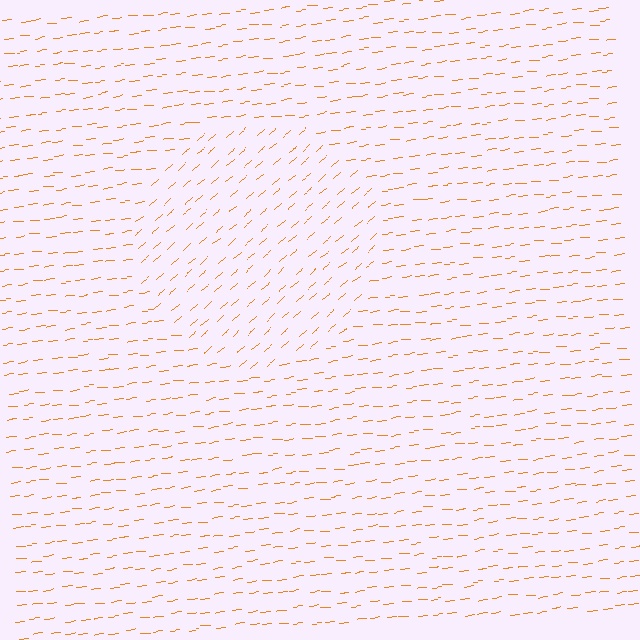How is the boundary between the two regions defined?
The boundary is defined purely by a change in line orientation (approximately 35 degrees difference). All lines are the same color and thickness.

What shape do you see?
I see a circle.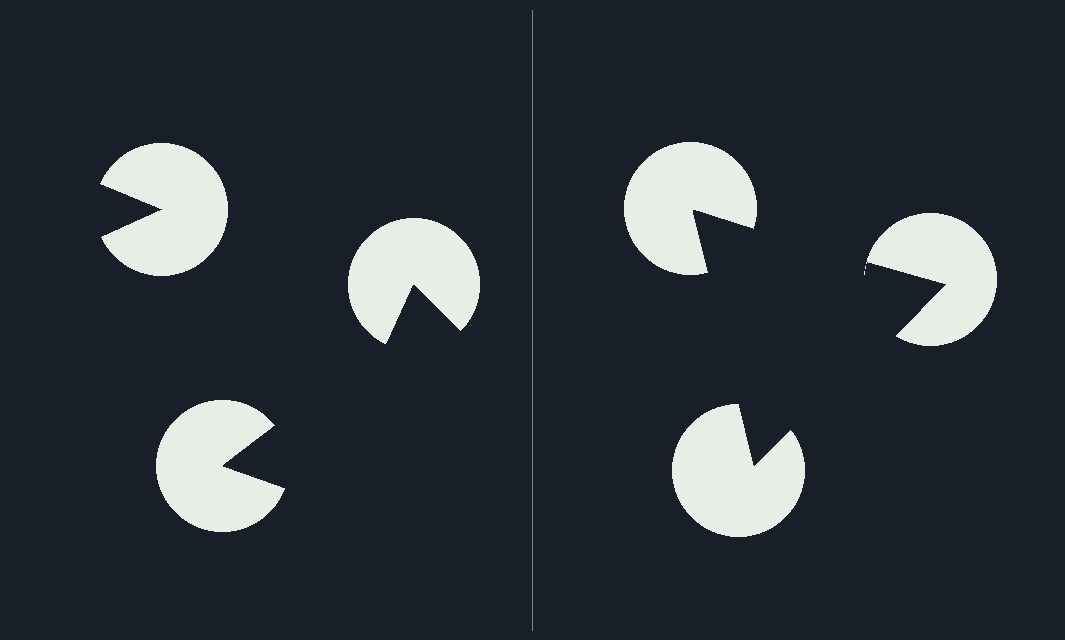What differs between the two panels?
The pac-man discs are positioned identically on both sides; only the wedge orientations differ. On the right they align to a triangle; on the left they are misaligned.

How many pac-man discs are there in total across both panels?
6 — 3 on each side.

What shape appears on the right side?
An illusory triangle.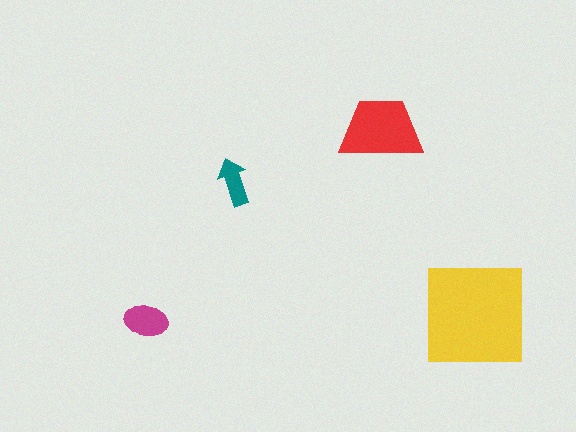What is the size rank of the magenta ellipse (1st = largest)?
3rd.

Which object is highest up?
The red trapezoid is topmost.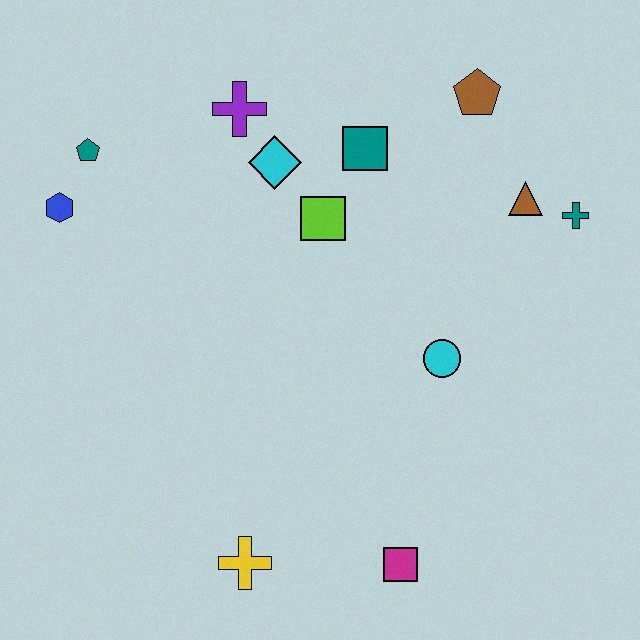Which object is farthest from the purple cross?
The magenta square is farthest from the purple cross.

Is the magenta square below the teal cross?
Yes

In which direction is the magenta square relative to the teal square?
The magenta square is below the teal square.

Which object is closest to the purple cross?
The cyan diamond is closest to the purple cross.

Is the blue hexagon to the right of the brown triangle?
No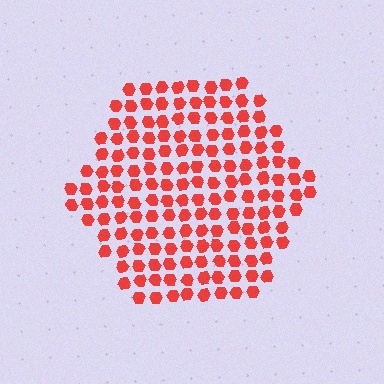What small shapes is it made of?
It is made of small hexagons.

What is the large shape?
The large shape is a hexagon.